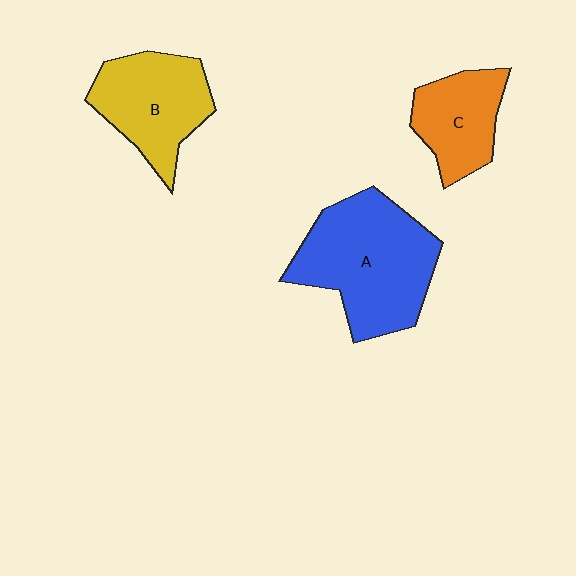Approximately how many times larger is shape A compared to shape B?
Approximately 1.4 times.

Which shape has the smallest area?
Shape C (orange).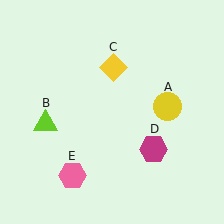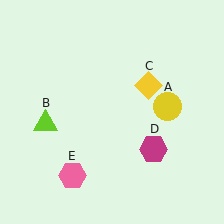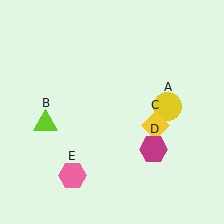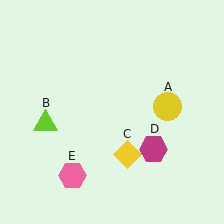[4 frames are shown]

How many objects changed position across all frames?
1 object changed position: yellow diamond (object C).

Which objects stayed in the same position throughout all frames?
Yellow circle (object A) and lime triangle (object B) and magenta hexagon (object D) and pink hexagon (object E) remained stationary.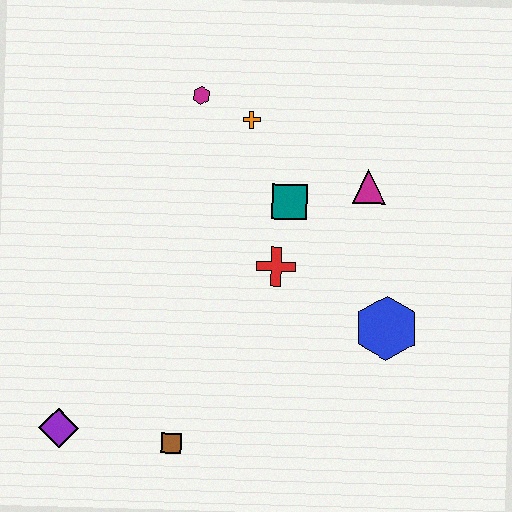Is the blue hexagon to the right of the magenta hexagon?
Yes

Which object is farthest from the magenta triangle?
The purple diamond is farthest from the magenta triangle.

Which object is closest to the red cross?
The teal square is closest to the red cross.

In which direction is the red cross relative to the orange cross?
The red cross is below the orange cross.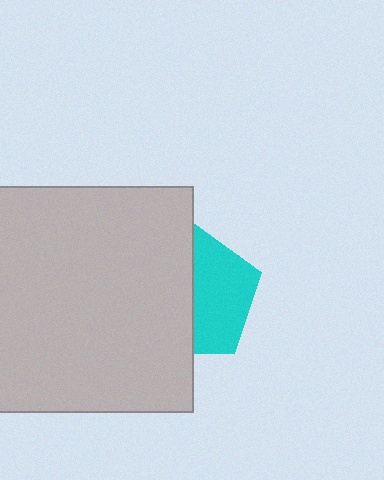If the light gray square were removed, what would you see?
You would see the complete cyan pentagon.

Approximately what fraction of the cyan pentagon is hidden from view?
Roughly 51% of the cyan pentagon is hidden behind the light gray square.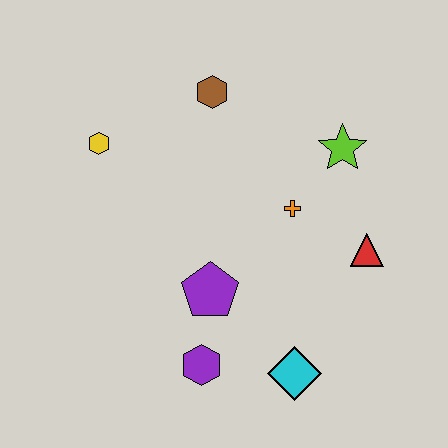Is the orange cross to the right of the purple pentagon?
Yes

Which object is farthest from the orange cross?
The yellow hexagon is farthest from the orange cross.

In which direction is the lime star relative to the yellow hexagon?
The lime star is to the right of the yellow hexagon.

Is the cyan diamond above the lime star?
No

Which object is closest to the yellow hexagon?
The brown hexagon is closest to the yellow hexagon.